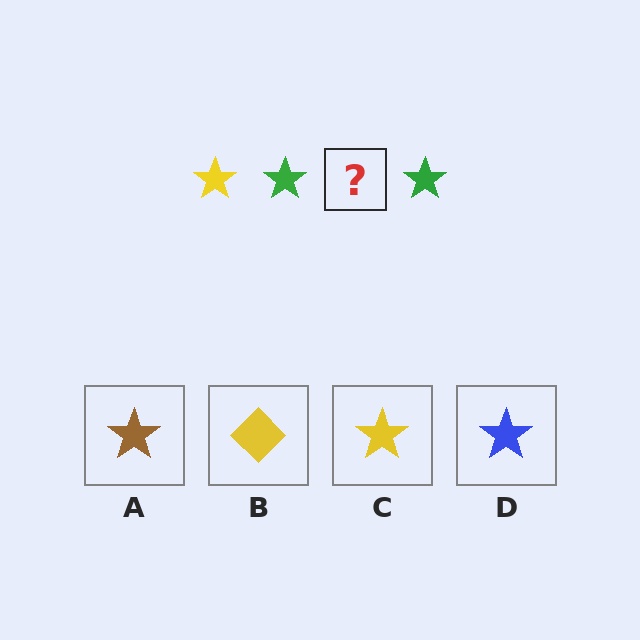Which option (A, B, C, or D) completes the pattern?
C.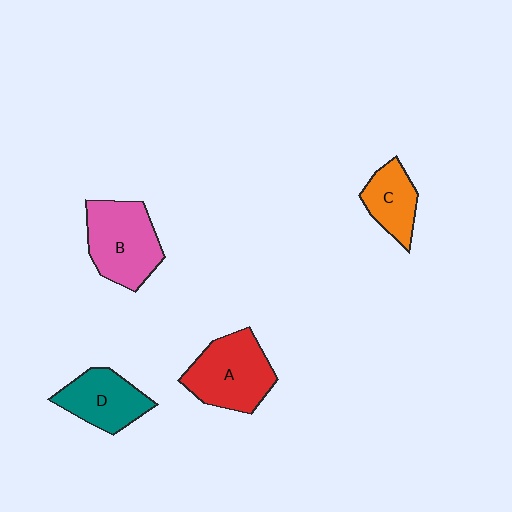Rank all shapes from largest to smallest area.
From largest to smallest: B (pink), A (red), D (teal), C (orange).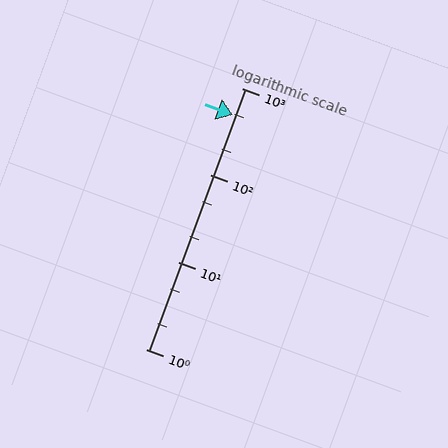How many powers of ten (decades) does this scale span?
The scale spans 3 decades, from 1 to 1000.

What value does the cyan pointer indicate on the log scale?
The pointer indicates approximately 490.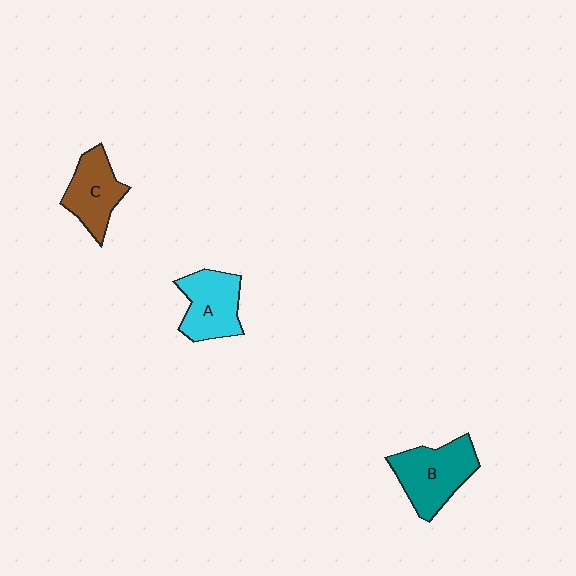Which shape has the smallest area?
Shape C (brown).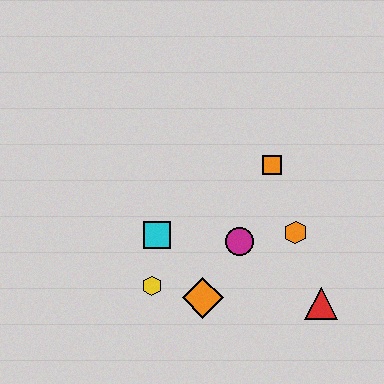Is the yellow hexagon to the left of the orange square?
Yes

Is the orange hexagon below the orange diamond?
No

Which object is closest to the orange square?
The orange hexagon is closest to the orange square.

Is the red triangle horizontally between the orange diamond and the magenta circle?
No